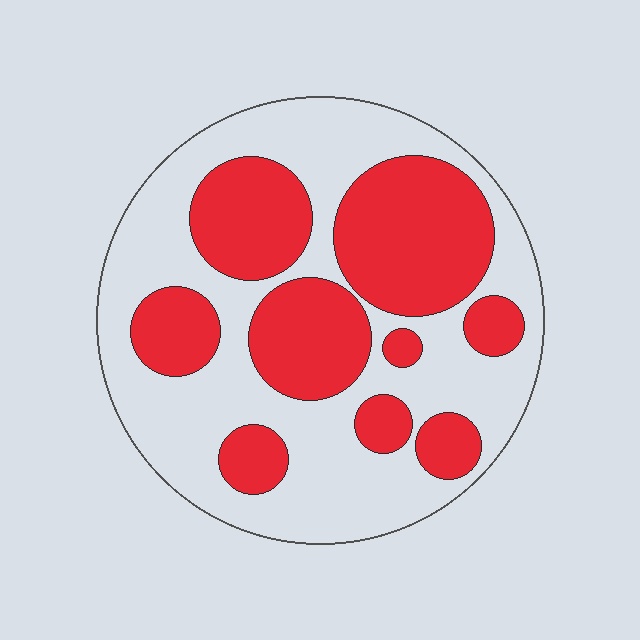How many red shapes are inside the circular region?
9.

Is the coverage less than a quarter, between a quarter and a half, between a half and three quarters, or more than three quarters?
Between a quarter and a half.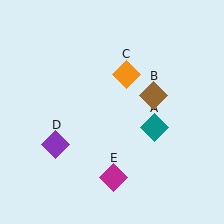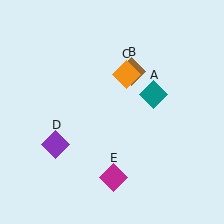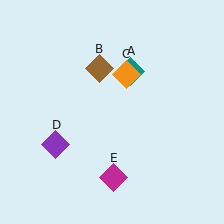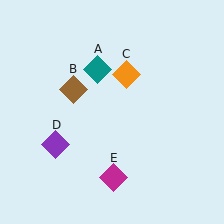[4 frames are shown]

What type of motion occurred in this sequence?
The teal diamond (object A), brown diamond (object B) rotated counterclockwise around the center of the scene.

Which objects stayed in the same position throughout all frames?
Orange diamond (object C) and purple diamond (object D) and magenta diamond (object E) remained stationary.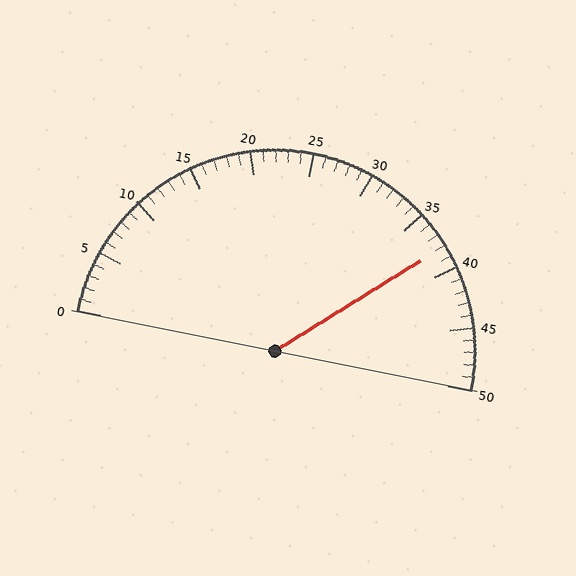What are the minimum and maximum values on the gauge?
The gauge ranges from 0 to 50.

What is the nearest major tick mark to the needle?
The nearest major tick mark is 40.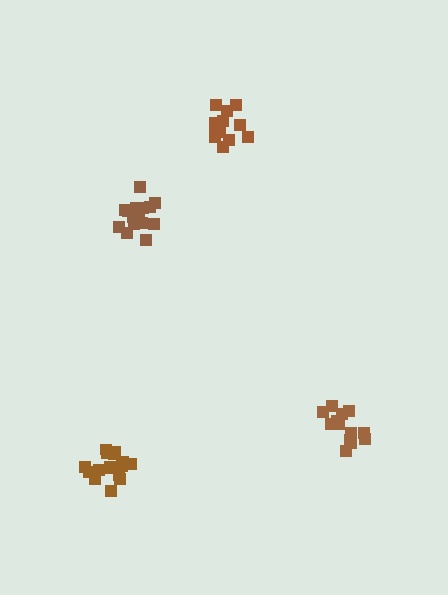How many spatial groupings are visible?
There are 4 spatial groupings.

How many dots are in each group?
Group 1: 16 dots, Group 2: 13 dots, Group 3: 14 dots, Group 4: 16 dots (59 total).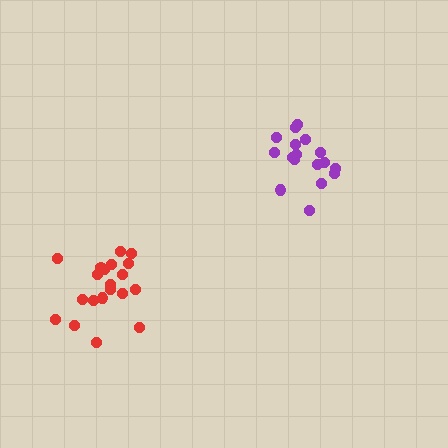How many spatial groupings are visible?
There are 2 spatial groupings.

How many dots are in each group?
Group 1: 17 dots, Group 2: 20 dots (37 total).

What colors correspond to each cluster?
The clusters are colored: purple, red.